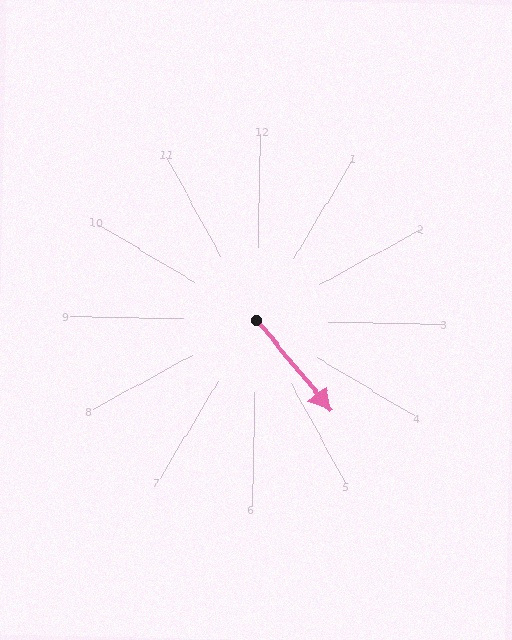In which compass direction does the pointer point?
Southeast.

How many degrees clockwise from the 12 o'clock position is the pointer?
Approximately 139 degrees.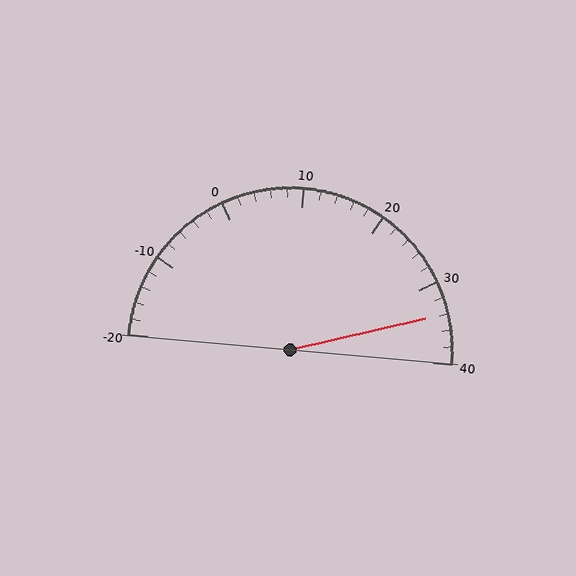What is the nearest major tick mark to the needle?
The nearest major tick mark is 30.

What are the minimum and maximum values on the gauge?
The gauge ranges from -20 to 40.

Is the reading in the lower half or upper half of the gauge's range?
The reading is in the upper half of the range (-20 to 40).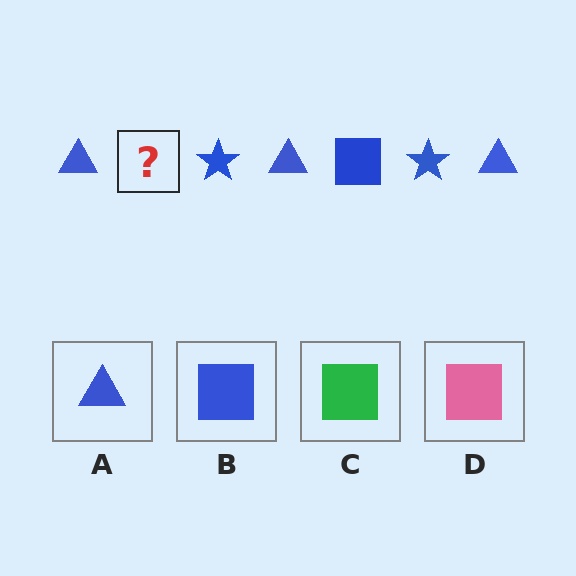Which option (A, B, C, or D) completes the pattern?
B.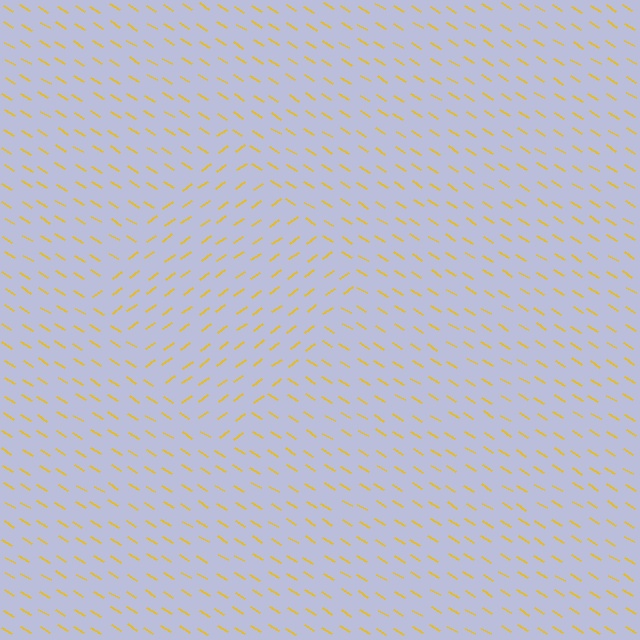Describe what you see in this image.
The image is filled with small yellow line segments. A diamond region in the image has lines oriented differently from the surrounding lines, creating a visible texture boundary.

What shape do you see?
I see a diamond.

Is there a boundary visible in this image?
Yes, there is a texture boundary formed by a change in line orientation.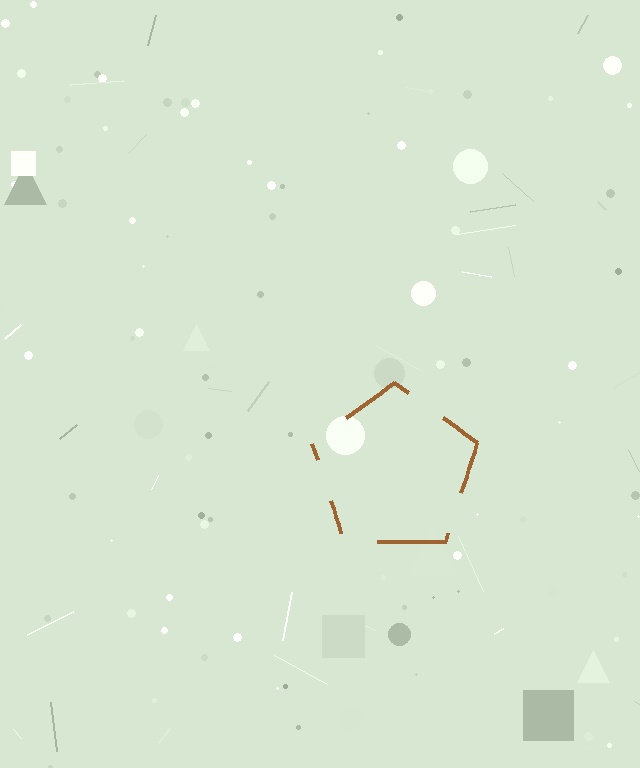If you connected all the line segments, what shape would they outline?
They would outline a pentagon.